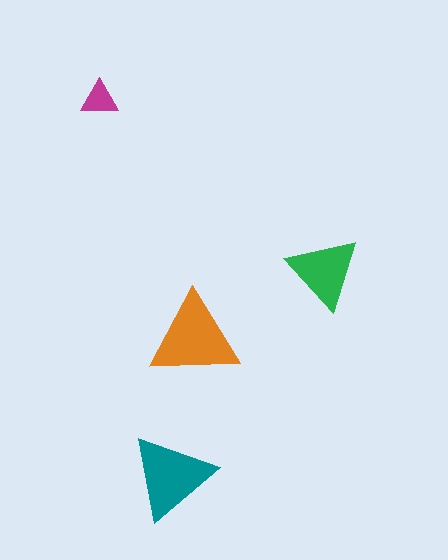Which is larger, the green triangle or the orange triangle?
The orange one.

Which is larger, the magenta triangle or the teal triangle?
The teal one.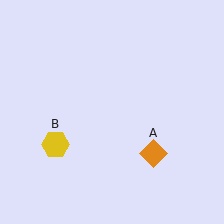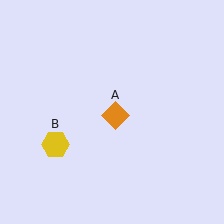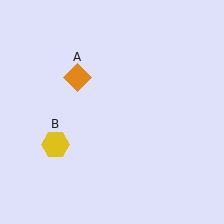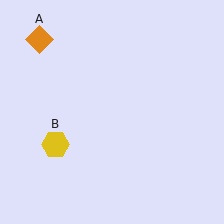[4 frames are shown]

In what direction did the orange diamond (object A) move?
The orange diamond (object A) moved up and to the left.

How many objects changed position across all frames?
1 object changed position: orange diamond (object A).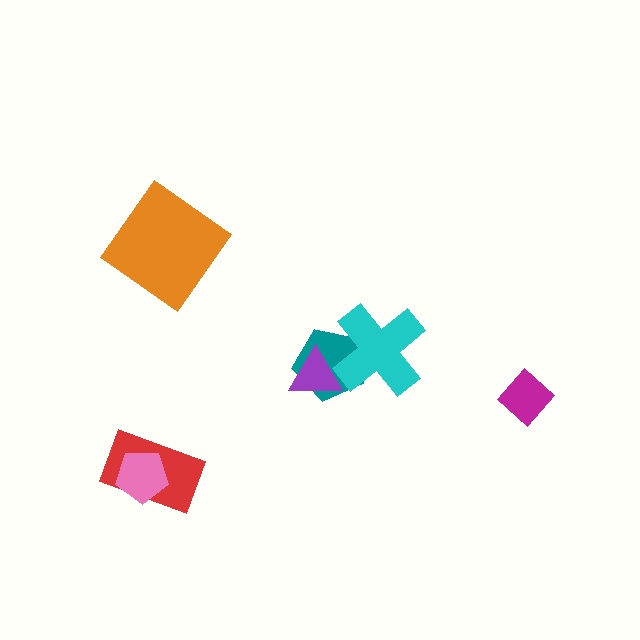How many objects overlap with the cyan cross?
2 objects overlap with the cyan cross.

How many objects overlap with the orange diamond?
0 objects overlap with the orange diamond.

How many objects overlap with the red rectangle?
1 object overlaps with the red rectangle.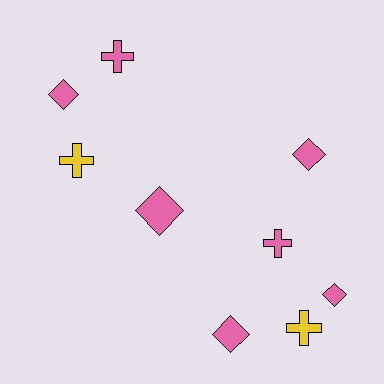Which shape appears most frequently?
Diamond, with 5 objects.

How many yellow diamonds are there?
There are no yellow diamonds.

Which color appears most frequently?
Pink, with 7 objects.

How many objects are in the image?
There are 9 objects.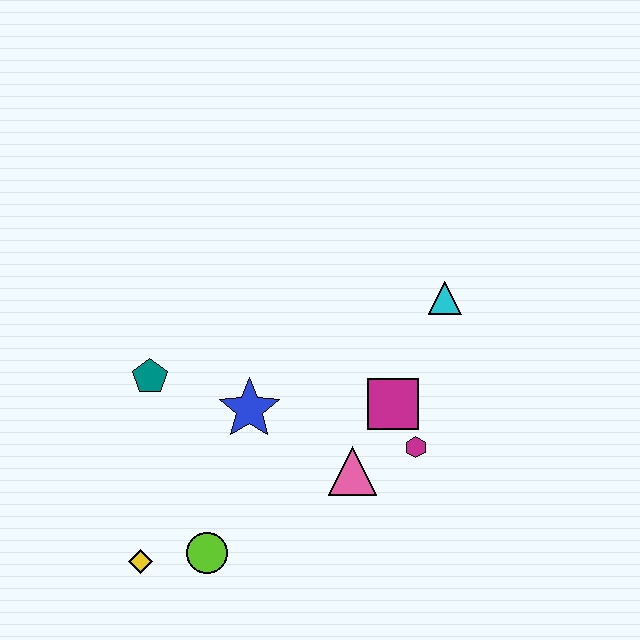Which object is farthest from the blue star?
The cyan triangle is farthest from the blue star.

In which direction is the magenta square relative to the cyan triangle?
The magenta square is below the cyan triangle.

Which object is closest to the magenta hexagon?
The magenta square is closest to the magenta hexagon.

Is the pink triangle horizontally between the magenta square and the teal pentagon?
Yes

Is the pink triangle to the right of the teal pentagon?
Yes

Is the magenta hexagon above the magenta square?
No